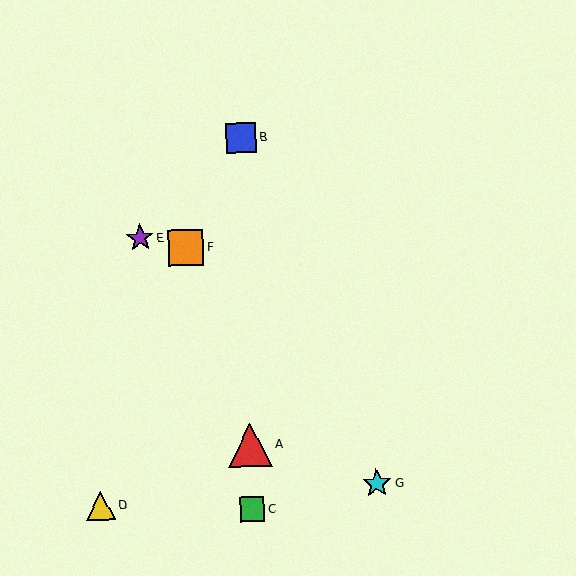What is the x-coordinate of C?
Object C is at x≈252.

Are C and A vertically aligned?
Yes, both are at x≈252.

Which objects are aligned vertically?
Objects A, B, C are aligned vertically.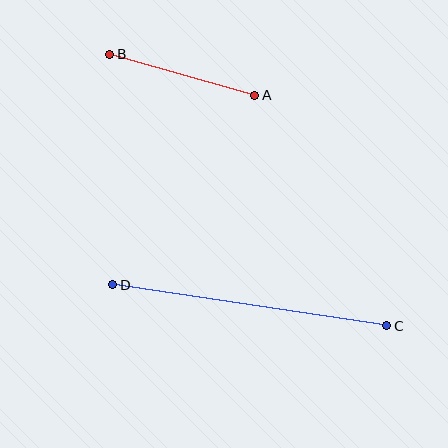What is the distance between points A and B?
The distance is approximately 151 pixels.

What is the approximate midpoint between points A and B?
The midpoint is at approximately (182, 75) pixels.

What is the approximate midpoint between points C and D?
The midpoint is at approximately (250, 305) pixels.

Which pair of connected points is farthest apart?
Points C and D are farthest apart.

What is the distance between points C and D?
The distance is approximately 277 pixels.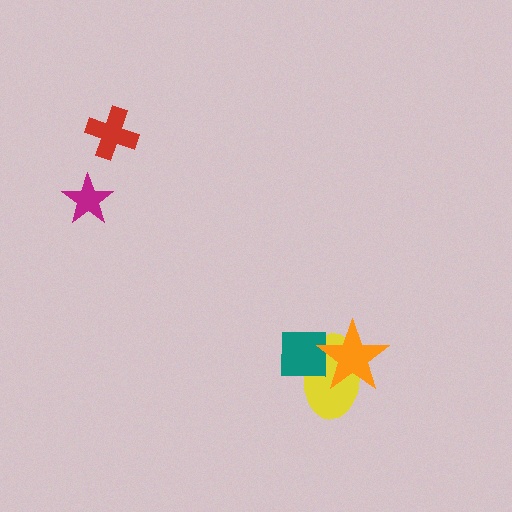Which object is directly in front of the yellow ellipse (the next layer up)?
The teal square is directly in front of the yellow ellipse.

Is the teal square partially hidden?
Yes, it is partially covered by another shape.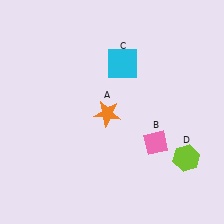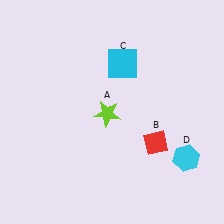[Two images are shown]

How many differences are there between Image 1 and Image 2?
There are 3 differences between the two images.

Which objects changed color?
A changed from orange to lime. B changed from pink to red. D changed from lime to cyan.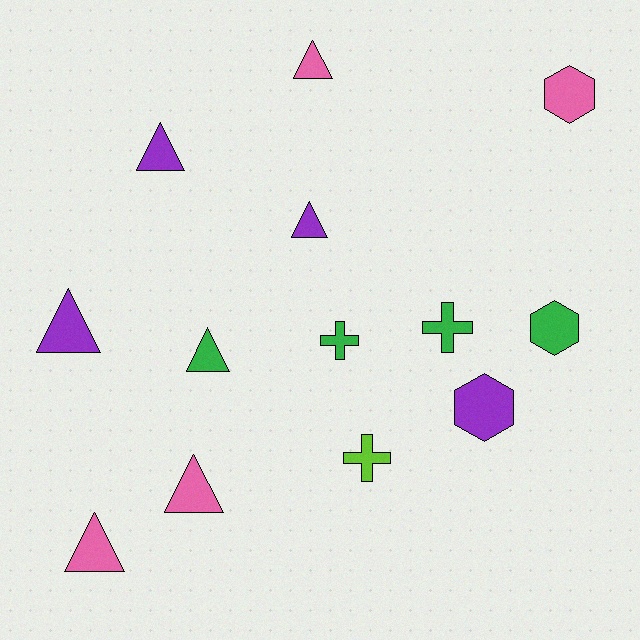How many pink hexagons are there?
There is 1 pink hexagon.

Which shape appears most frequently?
Triangle, with 7 objects.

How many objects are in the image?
There are 13 objects.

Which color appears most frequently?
Green, with 4 objects.